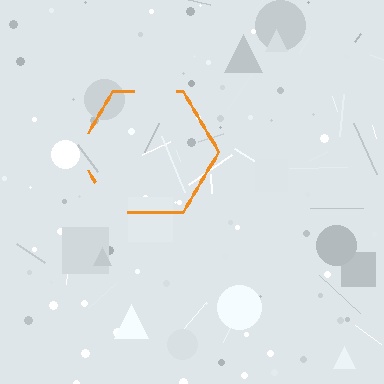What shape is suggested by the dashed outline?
The dashed outline suggests a hexagon.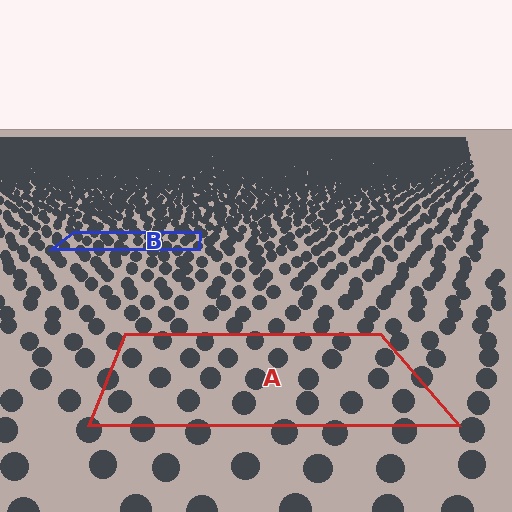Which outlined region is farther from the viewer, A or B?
Region B is farther from the viewer — the texture elements inside it appear smaller and more densely packed.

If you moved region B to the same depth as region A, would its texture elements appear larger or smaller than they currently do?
They would appear larger. At a closer depth, the same texture elements are projected at a bigger on-screen size.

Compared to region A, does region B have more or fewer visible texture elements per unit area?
Region B has more texture elements per unit area — they are packed more densely because it is farther away.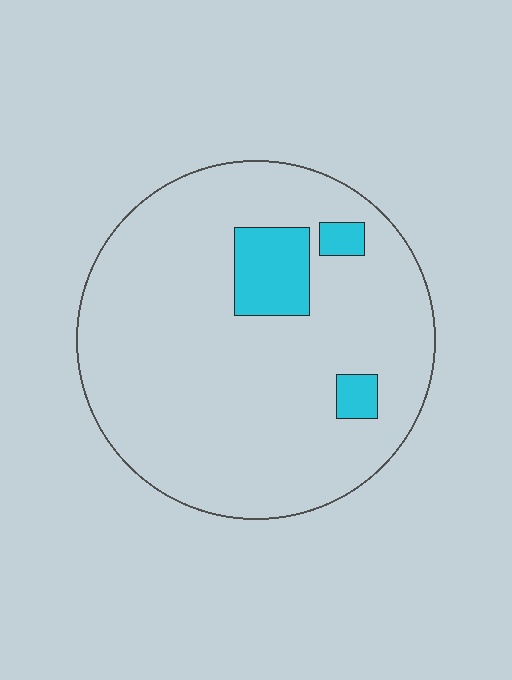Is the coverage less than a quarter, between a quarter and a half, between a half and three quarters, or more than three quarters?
Less than a quarter.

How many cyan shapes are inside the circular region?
3.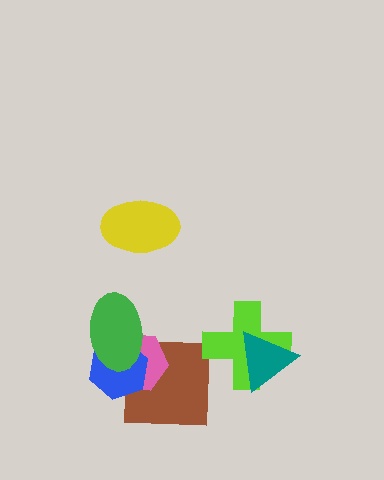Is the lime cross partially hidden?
Yes, it is partially covered by another shape.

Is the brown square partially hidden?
Yes, it is partially covered by another shape.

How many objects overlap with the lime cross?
1 object overlaps with the lime cross.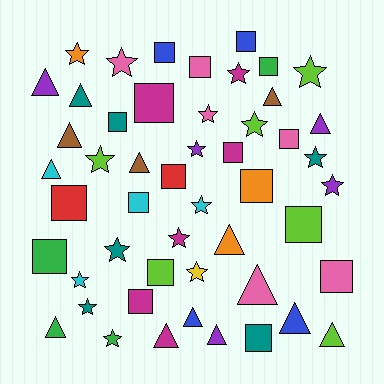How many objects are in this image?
There are 50 objects.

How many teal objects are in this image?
There are 6 teal objects.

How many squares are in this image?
There are 18 squares.